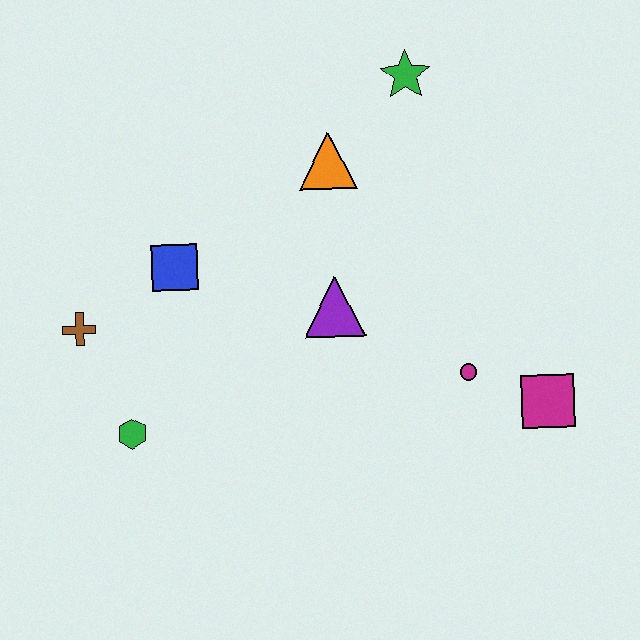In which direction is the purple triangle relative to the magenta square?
The purple triangle is to the left of the magenta square.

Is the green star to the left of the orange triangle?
No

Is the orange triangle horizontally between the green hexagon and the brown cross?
No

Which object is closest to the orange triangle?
The green star is closest to the orange triangle.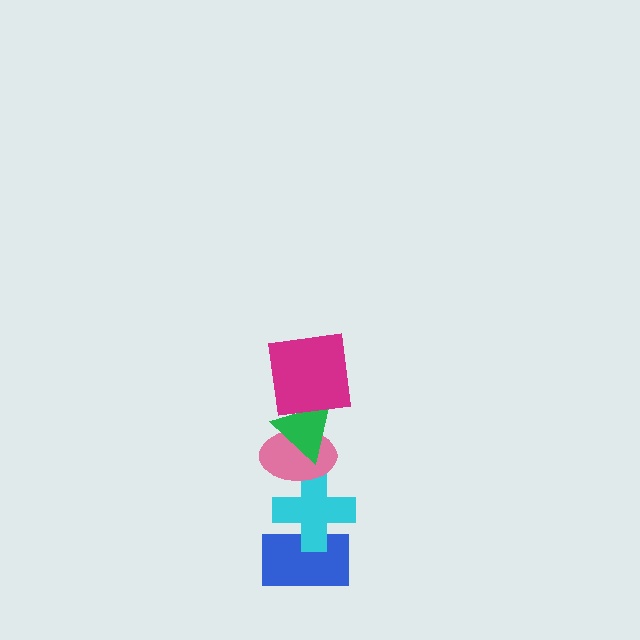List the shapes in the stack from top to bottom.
From top to bottom: the magenta square, the green triangle, the pink ellipse, the cyan cross, the blue rectangle.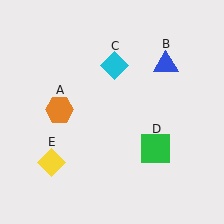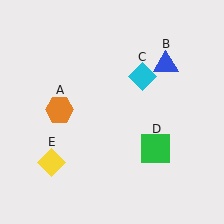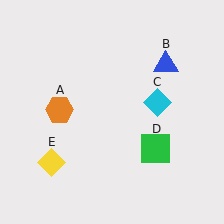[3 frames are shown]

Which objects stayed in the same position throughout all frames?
Orange hexagon (object A) and blue triangle (object B) and green square (object D) and yellow diamond (object E) remained stationary.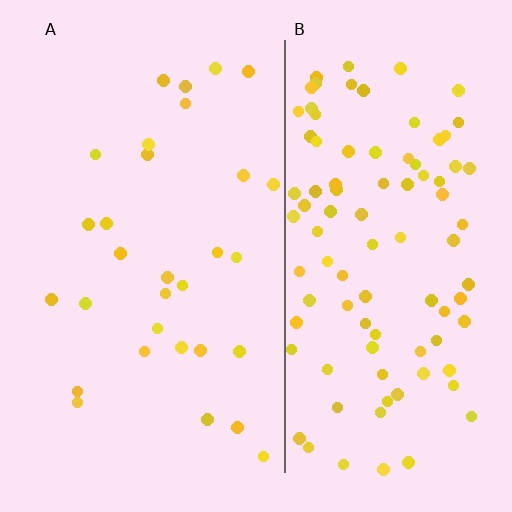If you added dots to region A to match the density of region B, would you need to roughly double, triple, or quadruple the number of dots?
Approximately triple.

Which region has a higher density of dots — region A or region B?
B (the right).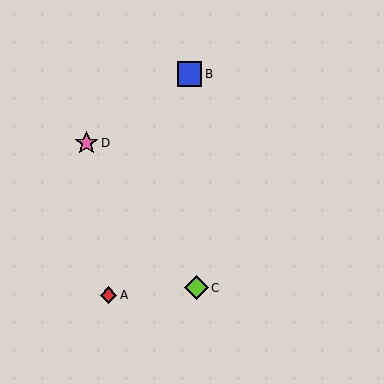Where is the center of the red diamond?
The center of the red diamond is at (109, 295).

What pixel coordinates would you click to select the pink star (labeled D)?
Click at (87, 143) to select the pink star D.